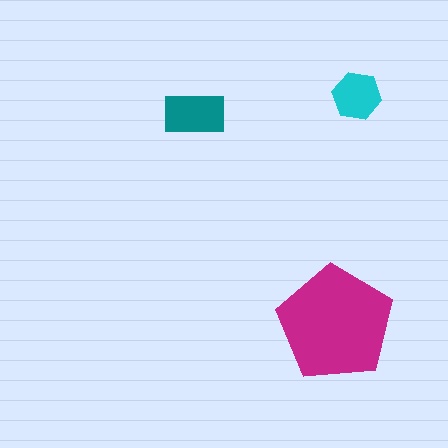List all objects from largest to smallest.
The magenta pentagon, the teal rectangle, the cyan hexagon.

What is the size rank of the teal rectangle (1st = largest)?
2nd.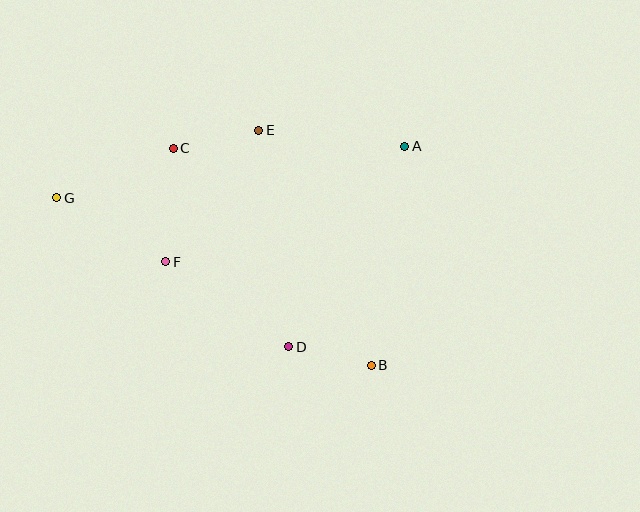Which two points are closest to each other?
Points B and D are closest to each other.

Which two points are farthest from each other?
Points B and G are farthest from each other.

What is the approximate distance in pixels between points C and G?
The distance between C and G is approximately 126 pixels.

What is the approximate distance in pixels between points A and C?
The distance between A and C is approximately 232 pixels.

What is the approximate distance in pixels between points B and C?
The distance between B and C is approximately 294 pixels.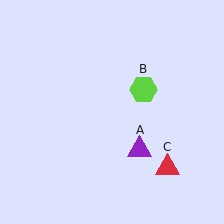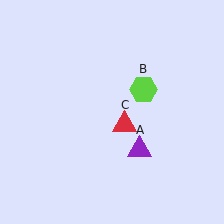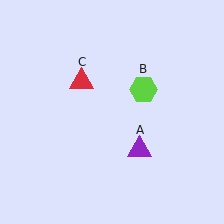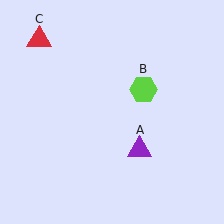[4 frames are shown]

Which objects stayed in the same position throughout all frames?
Purple triangle (object A) and lime hexagon (object B) remained stationary.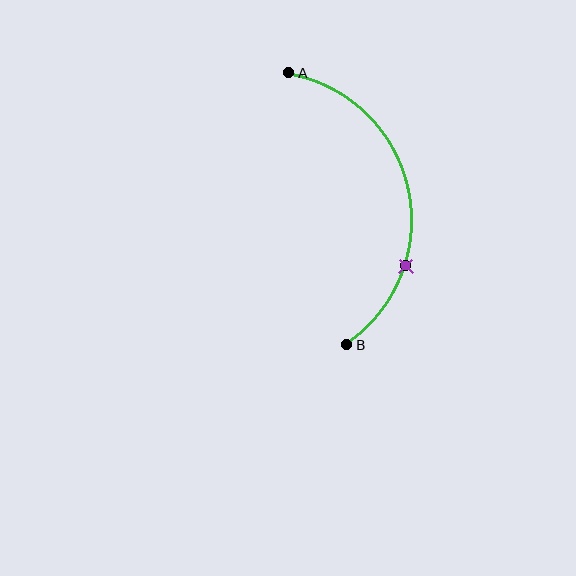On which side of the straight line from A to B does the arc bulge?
The arc bulges to the right of the straight line connecting A and B.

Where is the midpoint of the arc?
The arc midpoint is the point on the curve farthest from the straight line joining A and B. It sits to the right of that line.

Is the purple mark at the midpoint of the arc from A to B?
No. The purple mark lies on the arc but is closer to endpoint B. The arc midpoint would be at the point on the curve equidistant along the arc from both A and B.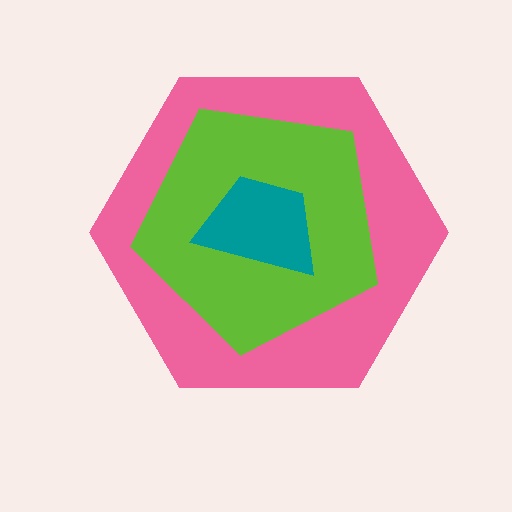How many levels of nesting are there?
3.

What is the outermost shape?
The pink hexagon.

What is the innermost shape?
The teal trapezoid.